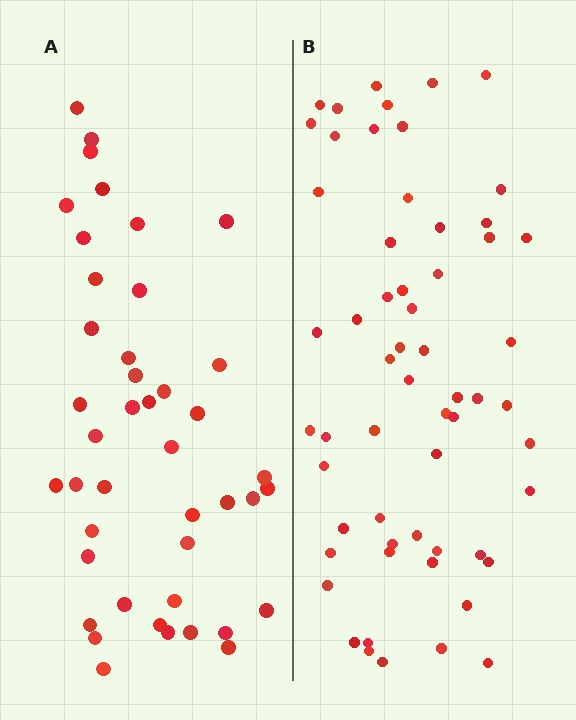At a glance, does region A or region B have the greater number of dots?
Region B (the right region) has more dots.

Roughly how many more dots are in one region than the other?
Region B has approximately 15 more dots than region A.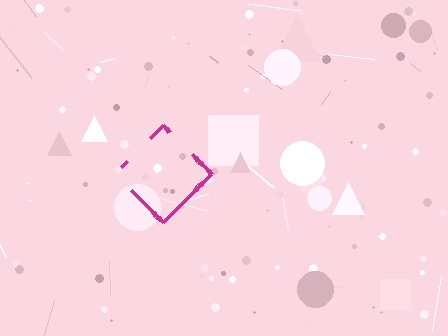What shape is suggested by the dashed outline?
The dashed outline suggests a diamond.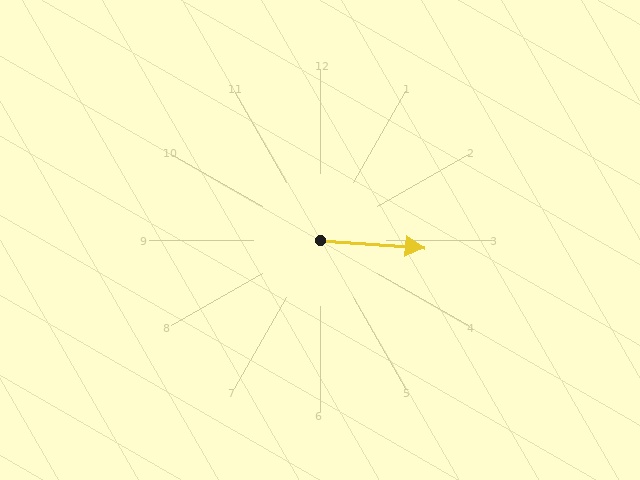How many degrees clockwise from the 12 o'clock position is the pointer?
Approximately 94 degrees.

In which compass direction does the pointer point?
East.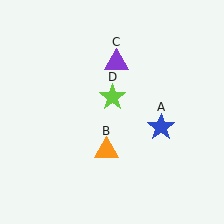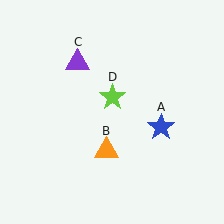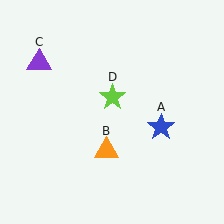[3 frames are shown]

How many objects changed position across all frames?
1 object changed position: purple triangle (object C).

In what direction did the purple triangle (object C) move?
The purple triangle (object C) moved left.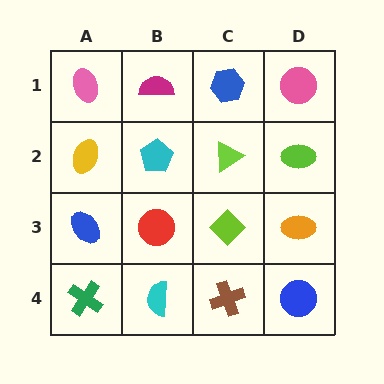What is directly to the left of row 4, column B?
A green cross.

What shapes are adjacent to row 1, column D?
A lime ellipse (row 2, column D), a blue hexagon (row 1, column C).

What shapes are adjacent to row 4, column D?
An orange ellipse (row 3, column D), a brown cross (row 4, column C).